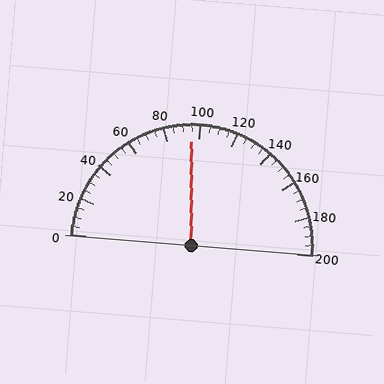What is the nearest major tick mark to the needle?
The nearest major tick mark is 100.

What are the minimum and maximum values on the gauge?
The gauge ranges from 0 to 200.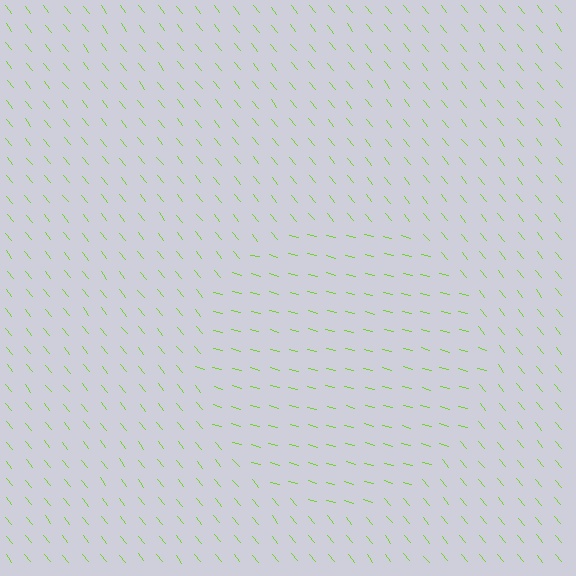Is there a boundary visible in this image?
Yes, there is a texture boundary formed by a change in line orientation.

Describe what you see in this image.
The image is filled with small lime line segments. A circle region in the image has lines oriented differently from the surrounding lines, creating a visible texture boundary.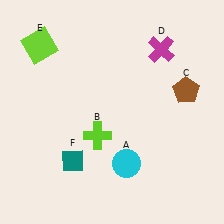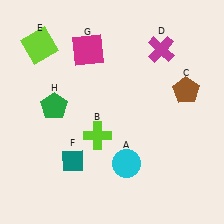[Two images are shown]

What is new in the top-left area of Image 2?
A green pentagon (H) was added in the top-left area of Image 2.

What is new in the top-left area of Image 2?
A magenta square (G) was added in the top-left area of Image 2.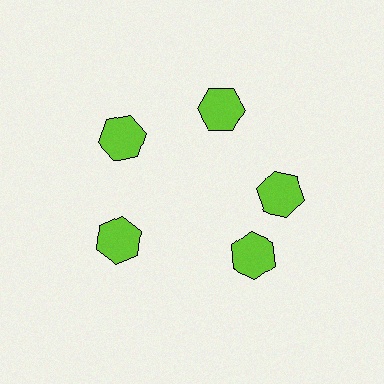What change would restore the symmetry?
The symmetry would be restored by rotating it back into even spacing with its neighbors so that all 5 hexagons sit at equal angles and equal distance from the center.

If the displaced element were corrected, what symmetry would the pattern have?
It would have 5-fold rotational symmetry — the pattern would map onto itself every 72 degrees.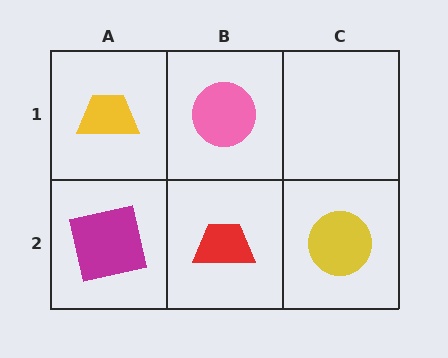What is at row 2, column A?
A magenta square.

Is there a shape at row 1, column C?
No, that cell is empty.